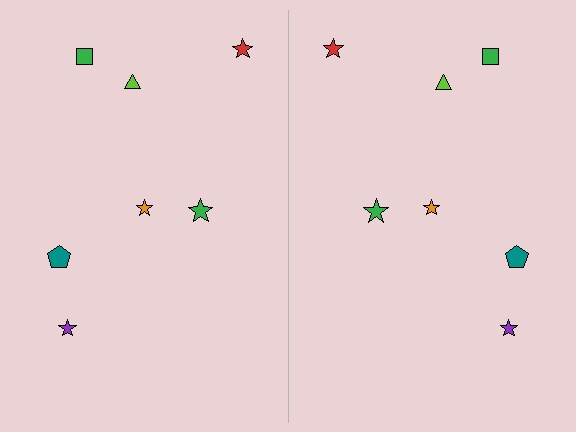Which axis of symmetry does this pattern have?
The pattern has a vertical axis of symmetry running through the center of the image.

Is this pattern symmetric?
Yes, this pattern has bilateral (reflection) symmetry.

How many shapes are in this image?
There are 14 shapes in this image.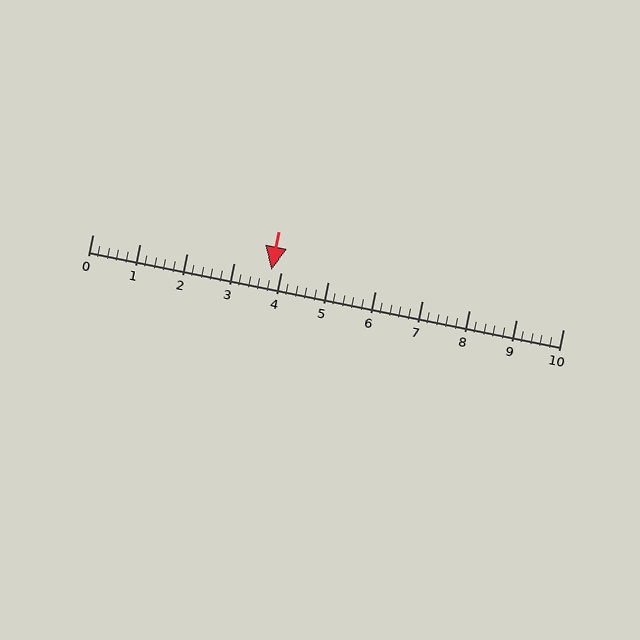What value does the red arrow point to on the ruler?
The red arrow points to approximately 3.8.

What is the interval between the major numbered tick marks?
The major tick marks are spaced 1 units apart.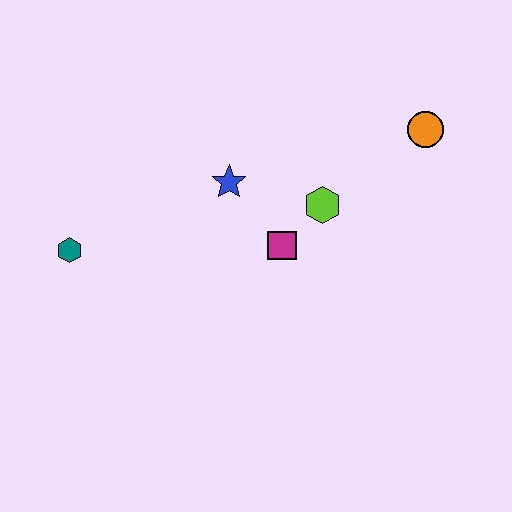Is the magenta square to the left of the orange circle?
Yes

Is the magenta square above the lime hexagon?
No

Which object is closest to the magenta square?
The lime hexagon is closest to the magenta square.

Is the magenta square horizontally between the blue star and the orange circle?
Yes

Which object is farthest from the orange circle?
The teal hexagon is farthest from the orange circle.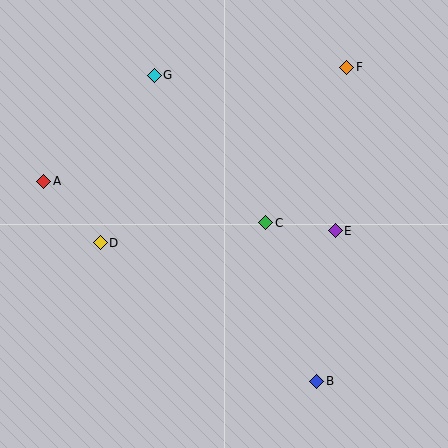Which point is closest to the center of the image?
Point C at (266, 223) is closest to the center.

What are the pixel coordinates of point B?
Point B is at (317, 381).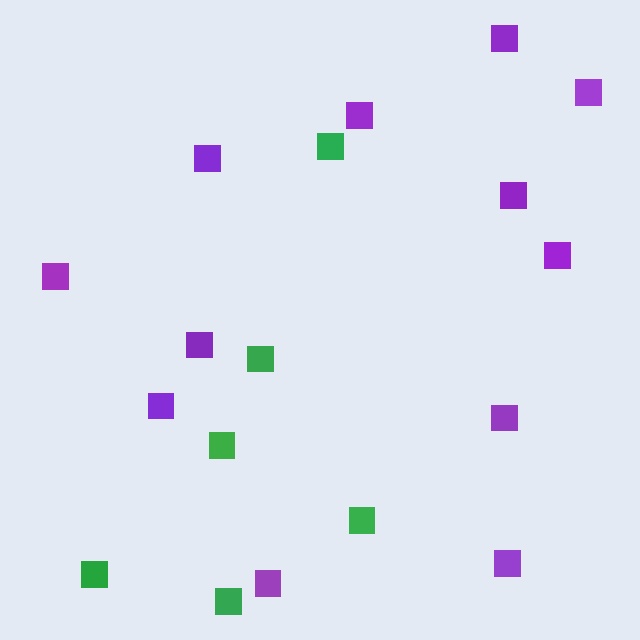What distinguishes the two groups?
There are 2 groups: one group of green squares (6) and one group of purple squares (12).